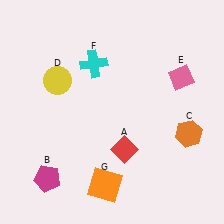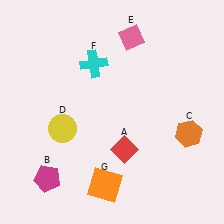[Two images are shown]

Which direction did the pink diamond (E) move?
The pink diamond (E) moved left.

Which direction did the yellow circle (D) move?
The yellow circle (D) moved down.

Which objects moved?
The objects that moved are: the yellow circle (D), the pink diamond (E).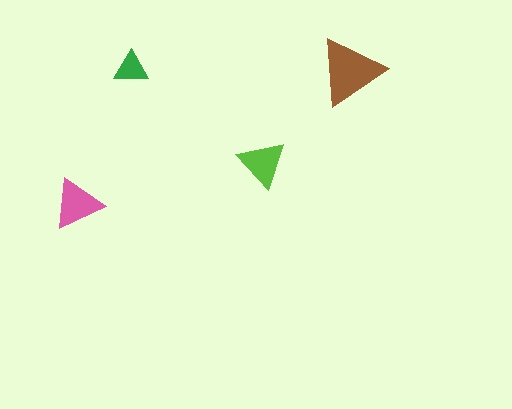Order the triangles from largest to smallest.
the brown one, the pink one, the lime one, the green one.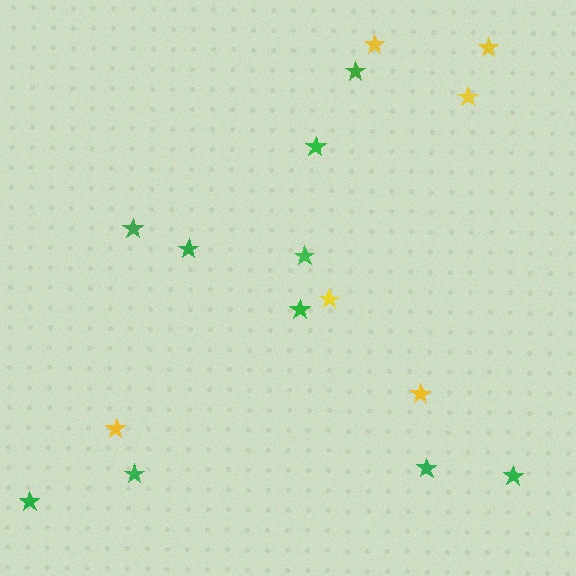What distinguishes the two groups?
There are 2 groups: one group of green stars (10) and one group of yellow stars (6).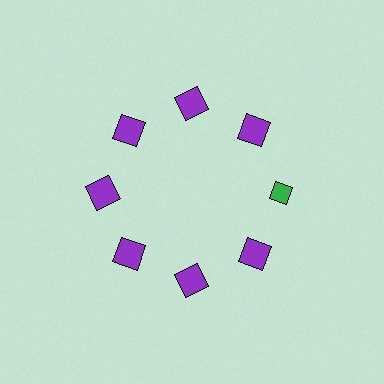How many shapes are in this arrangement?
There are 8 shapes arranged in a ring pattern.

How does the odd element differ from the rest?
It differs in both color (green instead of purple) and shape (diamond instead of square).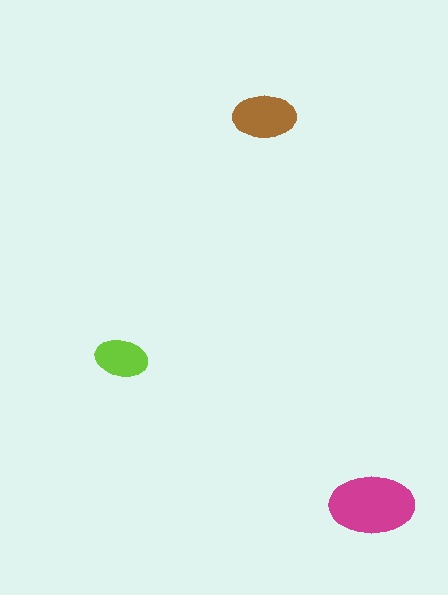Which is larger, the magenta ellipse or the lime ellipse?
The magenta one.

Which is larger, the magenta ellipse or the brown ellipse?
The magenta one.